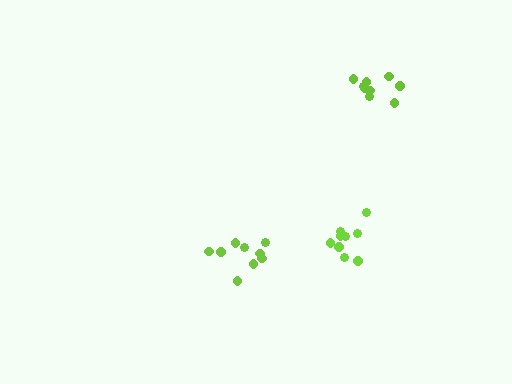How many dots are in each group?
Group 1: 9 dots, Group 2: 9 dots, Group 3: 9 dots (27 total).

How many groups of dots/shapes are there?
There are 3 groups.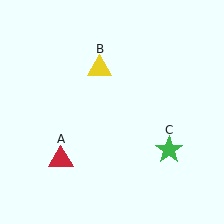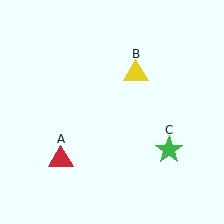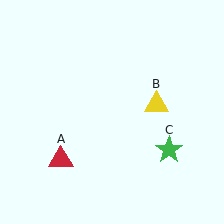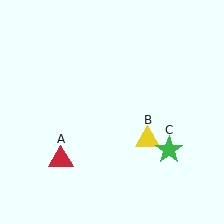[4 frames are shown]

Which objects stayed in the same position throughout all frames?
Red triangle (object A) and green star (object C) remained stationary.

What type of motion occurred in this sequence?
The yellow triangle (object B) rotated clockwise around the center of the scene.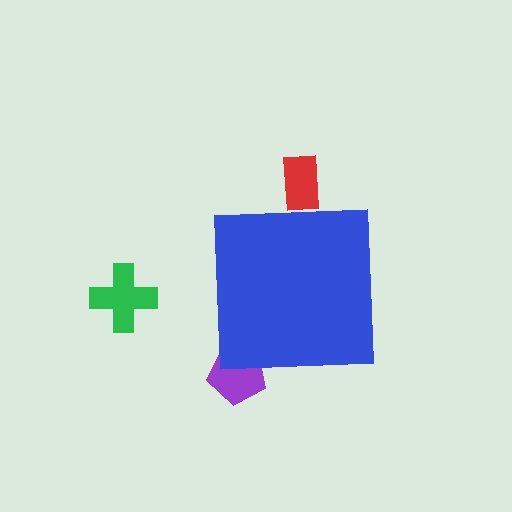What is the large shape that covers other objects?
A blue square.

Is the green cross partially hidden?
No, the green cross is fully visible.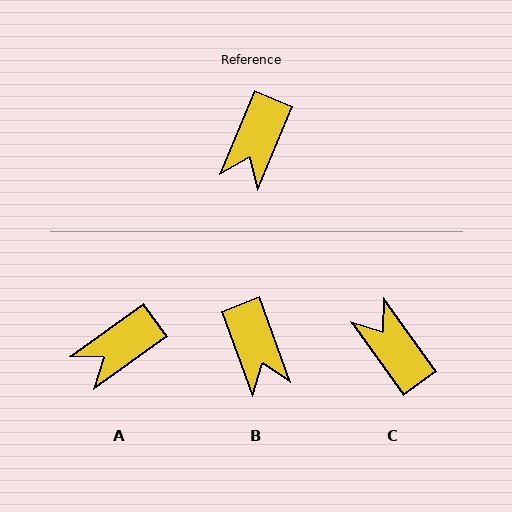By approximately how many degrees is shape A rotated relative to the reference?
Approximately 32 degrees clockwise.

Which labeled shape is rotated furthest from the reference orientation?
C, about 122 degrees away.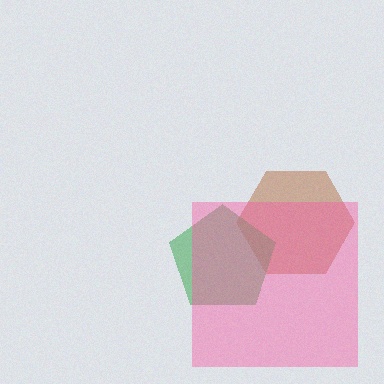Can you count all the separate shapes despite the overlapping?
Yes, there are 3 separate shapes.